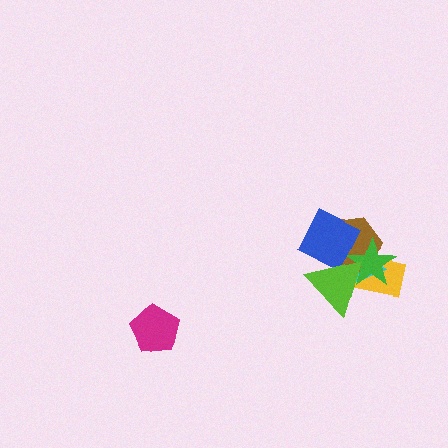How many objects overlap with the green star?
5 objects overlap with the green star.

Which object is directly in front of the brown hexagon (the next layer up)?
The green star is directly in front of the brown hexagon.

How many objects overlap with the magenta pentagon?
0 objects overlap with the magenta pentagon.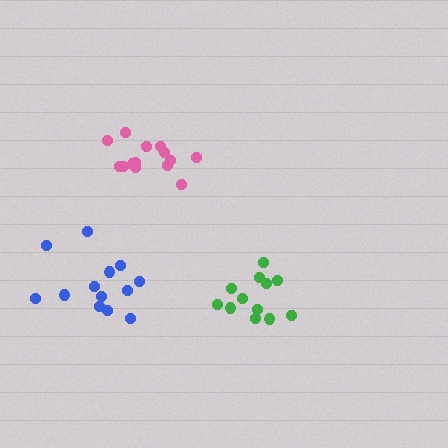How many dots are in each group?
Group 1: 12 dots, Group 2: 13 dots, Group 3: 14 dots (39 total).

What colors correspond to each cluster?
The clusters are colored: green, blue, pink.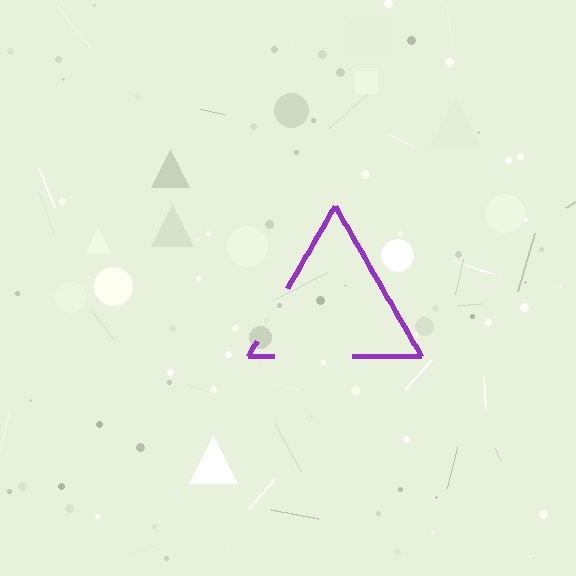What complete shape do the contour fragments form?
The contour fragments form a triangle.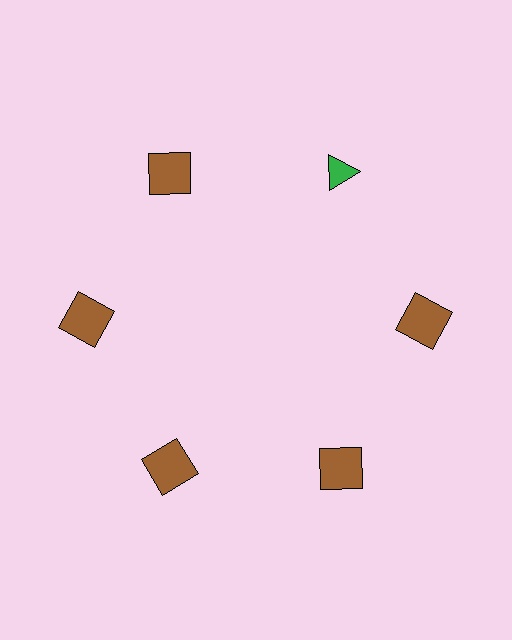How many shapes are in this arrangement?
There are 6 shapes arranged in a ring pattern.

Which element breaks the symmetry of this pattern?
The green triangle at roughly the 1 o'clock position breaks the symmetry. All other shapes are brown squares.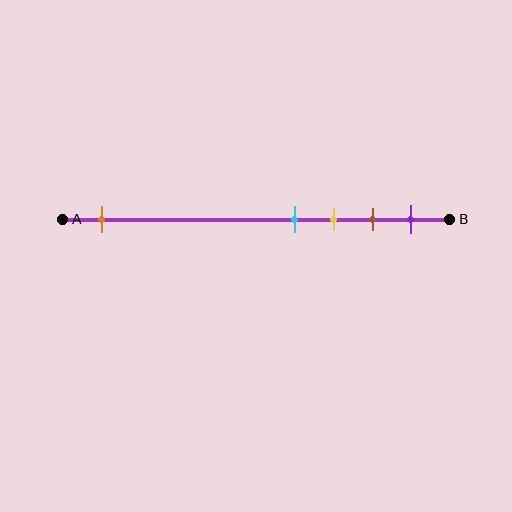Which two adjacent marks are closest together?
The cyan and yellow marks are the closest adjacent pair.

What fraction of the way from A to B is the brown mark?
The brown mark is approximately 80% (0.8) of the way from A to B.